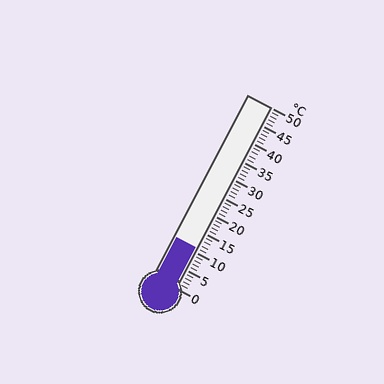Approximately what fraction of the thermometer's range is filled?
The thermometer is filled to approximately 20% of its range.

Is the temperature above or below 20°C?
The temperature is below 20°C.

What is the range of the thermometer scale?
The thermometer scale ranges from 0°C to 50°C.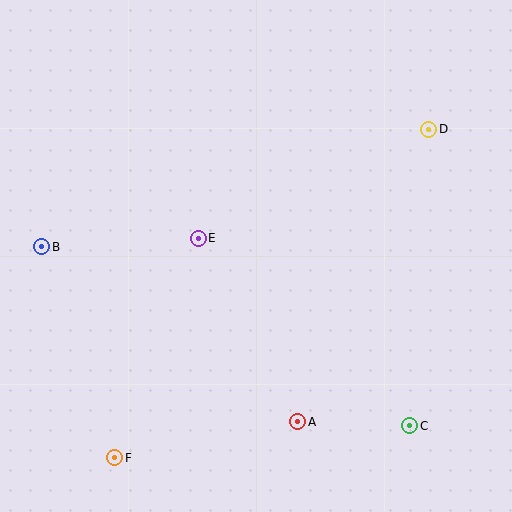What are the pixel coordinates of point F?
Point F is at (115, 458).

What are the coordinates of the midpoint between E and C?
The midpoint between E and C is at (304, 332).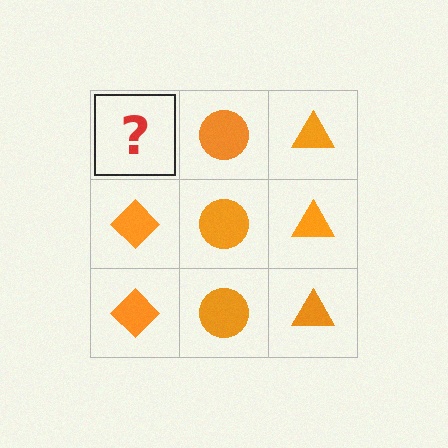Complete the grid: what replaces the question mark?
The question mark should be replaced with an orange diamond.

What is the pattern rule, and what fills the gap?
The rule is that each column has a consistent shape. The gap should be filled with an orange diamond.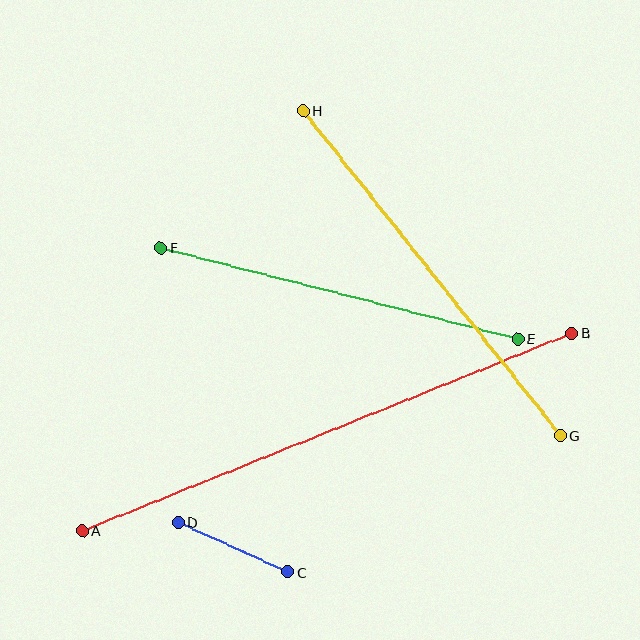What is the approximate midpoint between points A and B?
The midpoint is at approximately (327, 432) pixels.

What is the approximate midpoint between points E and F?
The midpoint is at approximately (339, 293) pixels.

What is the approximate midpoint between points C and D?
The midpoint is at approximately (233, 547) pixels.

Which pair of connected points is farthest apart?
Points A and B are farthest apart.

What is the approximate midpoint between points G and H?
The midpoint is at approximately (432, 273) pixels.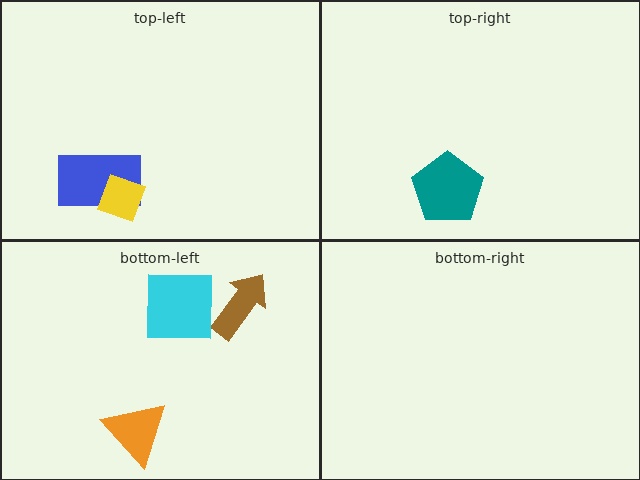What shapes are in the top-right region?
The teal pentagon.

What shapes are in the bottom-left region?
The orange triangle, the brown arrow, the cyan square.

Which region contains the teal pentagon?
The top-right region.